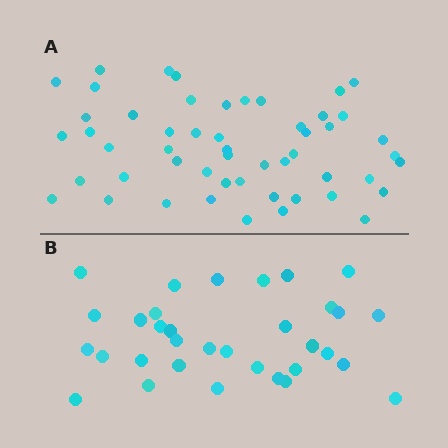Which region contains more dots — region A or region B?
Region A (the top region) has more dots.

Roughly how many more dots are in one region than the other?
Region A has approximately 20 more dots than region B.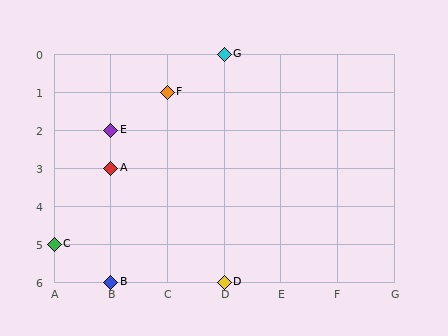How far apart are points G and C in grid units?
Points G and C are 3 columns and 5 rows apart (about 5.8 grid units diagonally).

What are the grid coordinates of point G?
Point G is at grid coordinates (D, 0).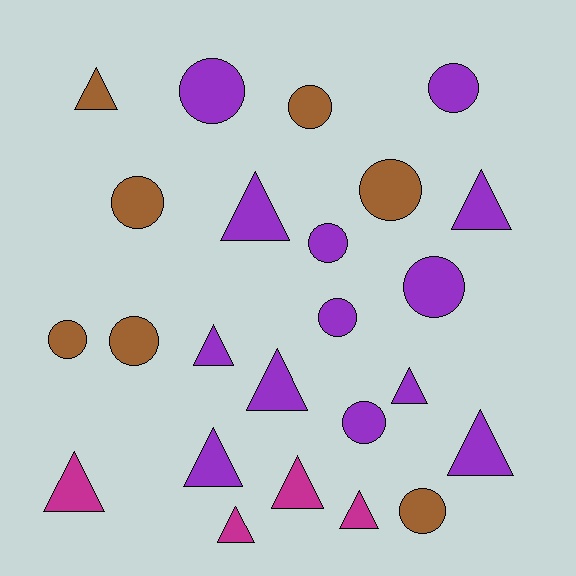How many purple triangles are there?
There are 7 purple triangles.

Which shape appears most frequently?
Triangle, with 12 objects.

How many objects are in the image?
There are 24 objects.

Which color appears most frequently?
Purple, with 13 objects.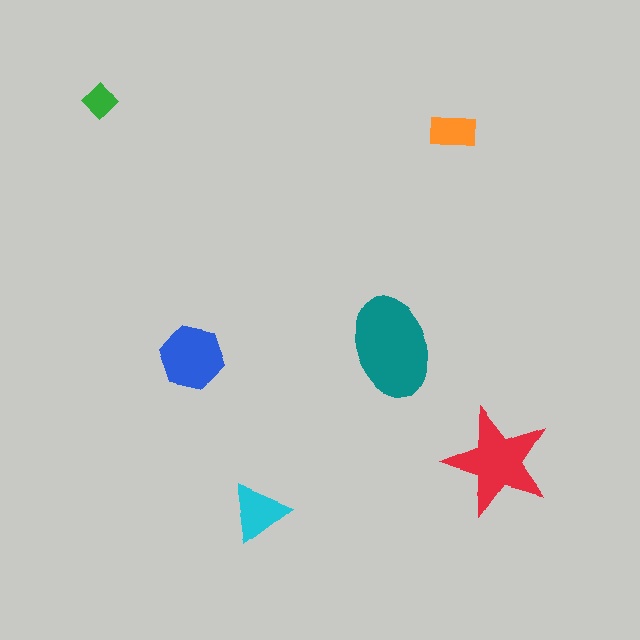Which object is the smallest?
The green diamond.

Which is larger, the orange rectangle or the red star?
The red star.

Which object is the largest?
The teal ellipse.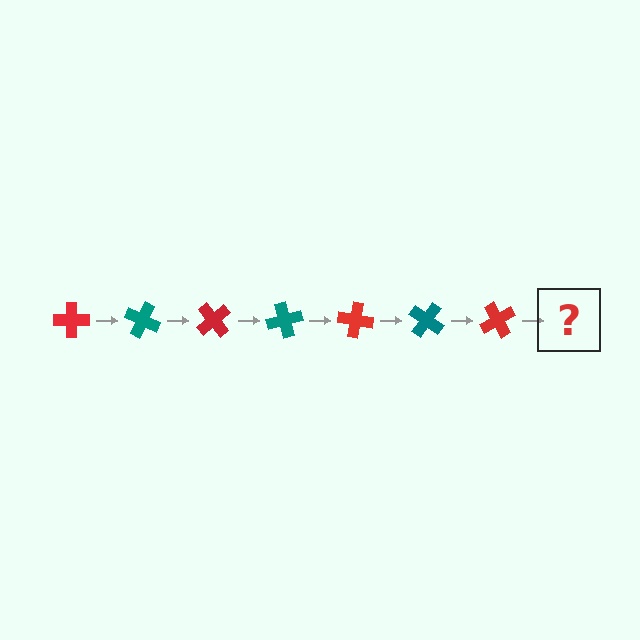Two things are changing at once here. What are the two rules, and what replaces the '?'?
The two rules are that it rotates 25 degrees each step and the color cycles through red and teal. The '?' should be a teal cross, rotated 175 degrees from the start.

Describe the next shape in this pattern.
It should be a teal cross, rotated 175 degrees from the start.